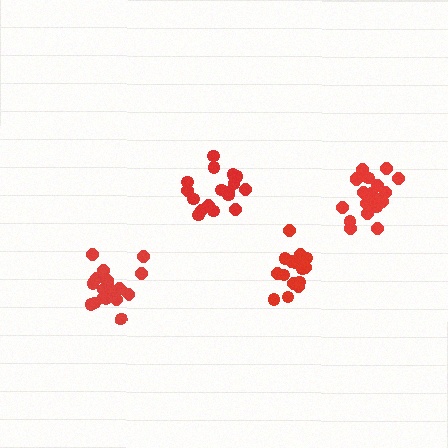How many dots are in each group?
Group 1: 17 dots, Group 2: 18 dots, Group 3: 18 dots, Group 4: 20 dots (73 total).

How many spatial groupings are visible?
There are 4 spatial groupings.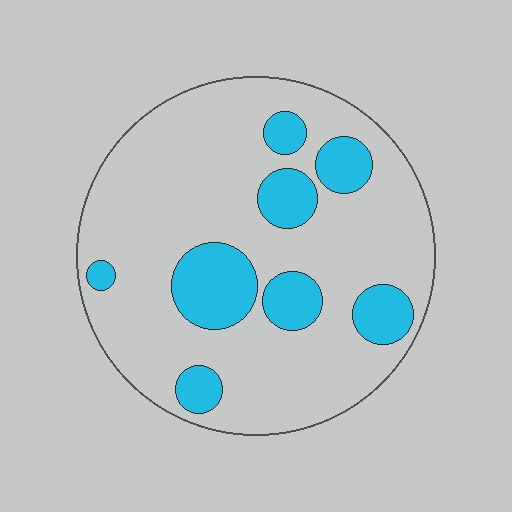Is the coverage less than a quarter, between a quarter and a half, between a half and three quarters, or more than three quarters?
Less than a quarter.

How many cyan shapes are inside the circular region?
8.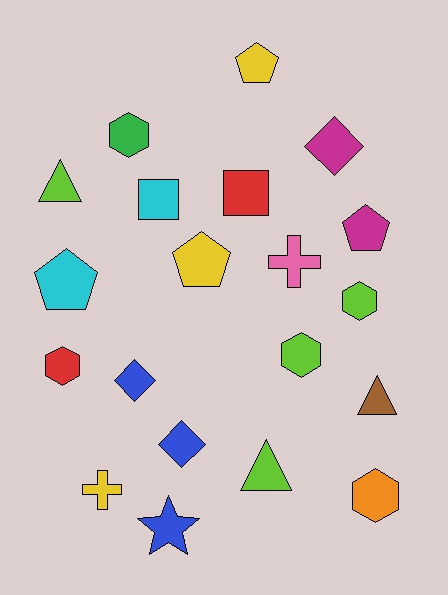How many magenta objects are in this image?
There are 2 magenta objects.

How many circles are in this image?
There are no circles.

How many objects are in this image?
There are 20 objects.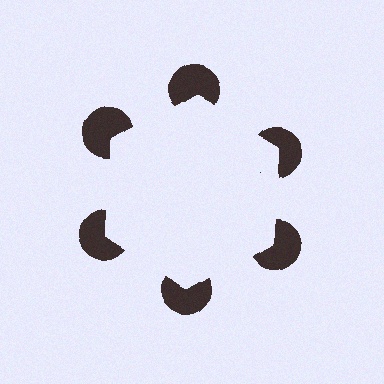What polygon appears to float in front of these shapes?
An illusory hexagon — its edges are inferred from the aligned wedge cuts in the pac-man discs, not physically drawn.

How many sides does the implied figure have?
6 sides.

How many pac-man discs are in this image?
There are 6 — one at each vertex of the illusory hexagon.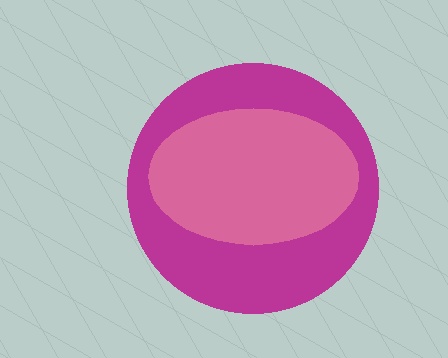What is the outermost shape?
The magenta circle.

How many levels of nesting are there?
2.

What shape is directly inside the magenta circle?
The pink ellipse.